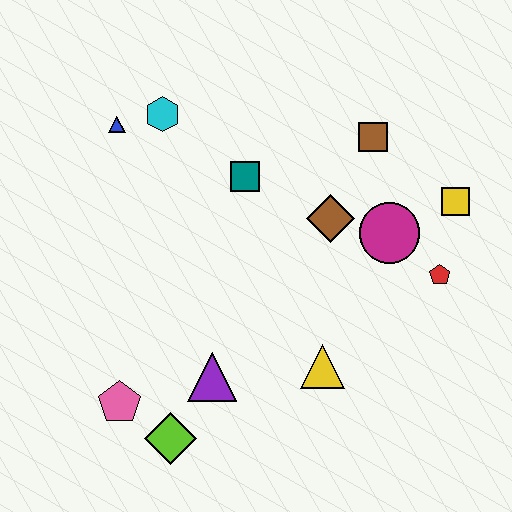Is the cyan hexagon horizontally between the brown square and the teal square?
No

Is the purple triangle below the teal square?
Yes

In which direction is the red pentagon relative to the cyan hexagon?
The red pentagon is to the right of the cyan hexagon.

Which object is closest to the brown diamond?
The magenta circle is closest to the brown diamond.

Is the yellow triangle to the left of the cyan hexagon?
No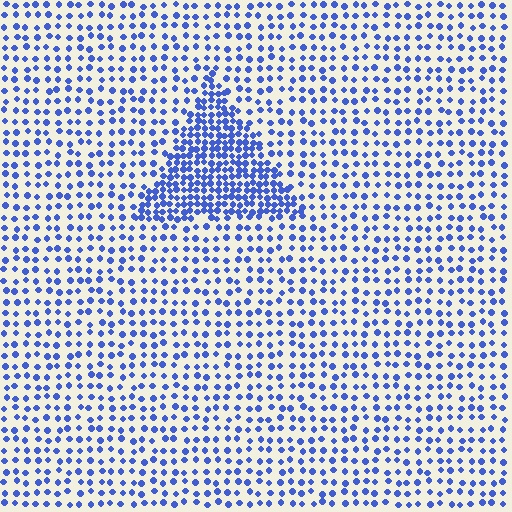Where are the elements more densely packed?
The elements are more densely packed inside the triangle boundary.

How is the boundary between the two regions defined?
The boundary is defined by a change in element density (approximately 2.3x ratio). All elements are the same color, size, and shape.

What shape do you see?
I see a triangle.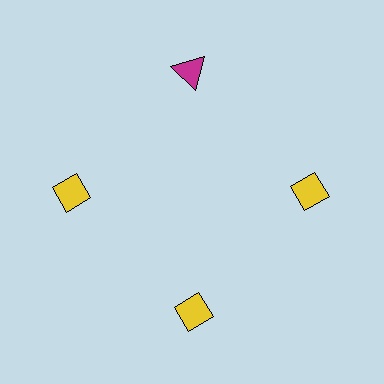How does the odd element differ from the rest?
It differs in both color (magenta instead of yellow) and shape (triangle instead of diamond).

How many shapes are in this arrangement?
There are 4 shapes arranged in a ring pattern.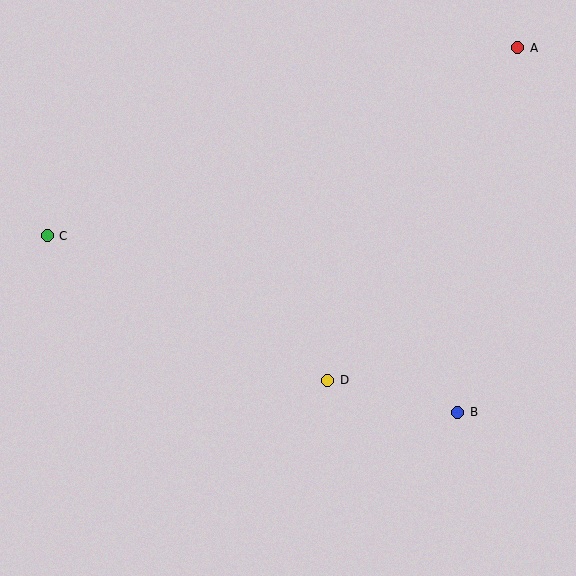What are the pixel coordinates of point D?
Point D is at (328, 380).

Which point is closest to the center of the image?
Point D at (328, 380) is closest to the center.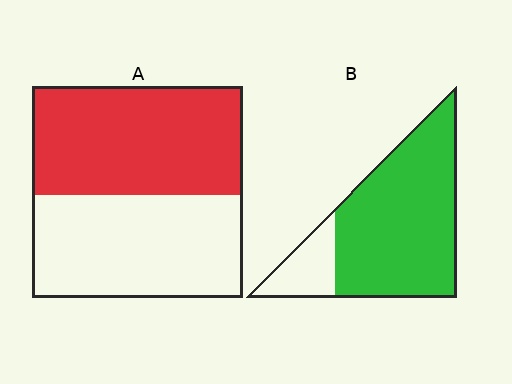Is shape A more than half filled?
Roughly half.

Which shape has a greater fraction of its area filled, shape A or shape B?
Shape B.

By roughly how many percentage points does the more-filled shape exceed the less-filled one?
By roughly 30 percentage points (B over A).